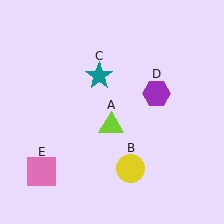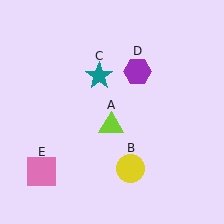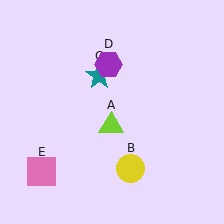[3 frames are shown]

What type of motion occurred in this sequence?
The purple hexagon (object D) rotated counterclockwise around the center of the scene.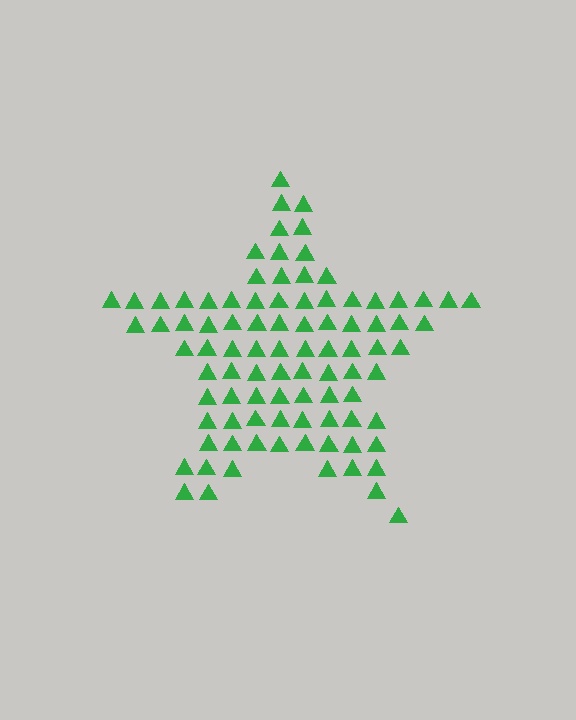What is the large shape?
The large shape is a star.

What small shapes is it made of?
It is made of small triangles.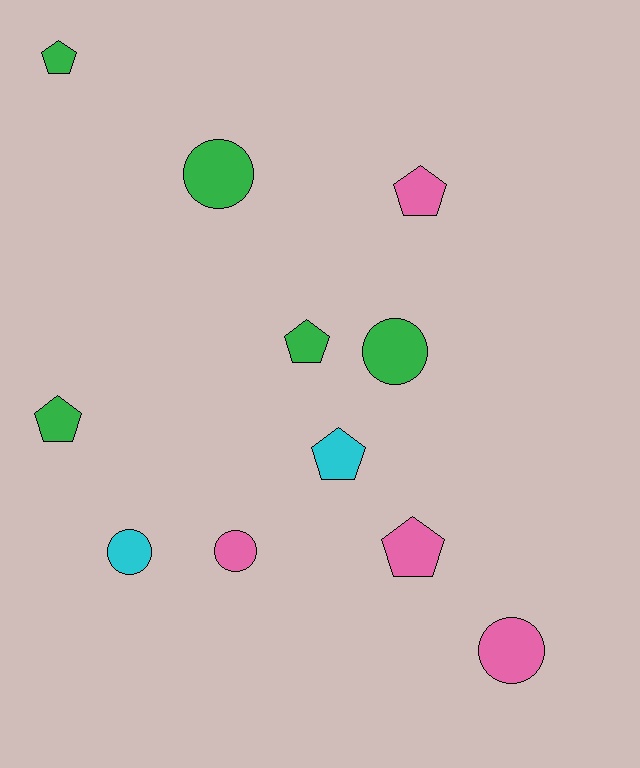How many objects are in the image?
There are 11 objects.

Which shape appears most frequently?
Pentagon, with 6 objects.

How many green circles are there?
There are 2 green circles.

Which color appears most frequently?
Green, with 5 objects.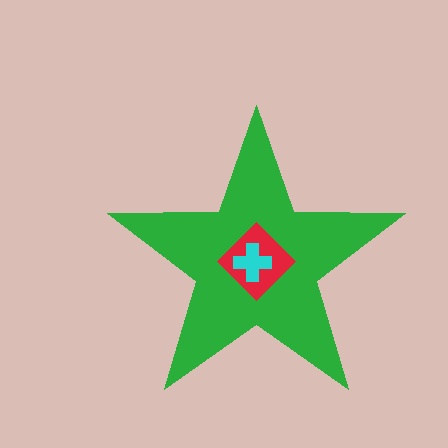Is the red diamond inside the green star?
Yes.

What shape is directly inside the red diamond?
The cyan cross.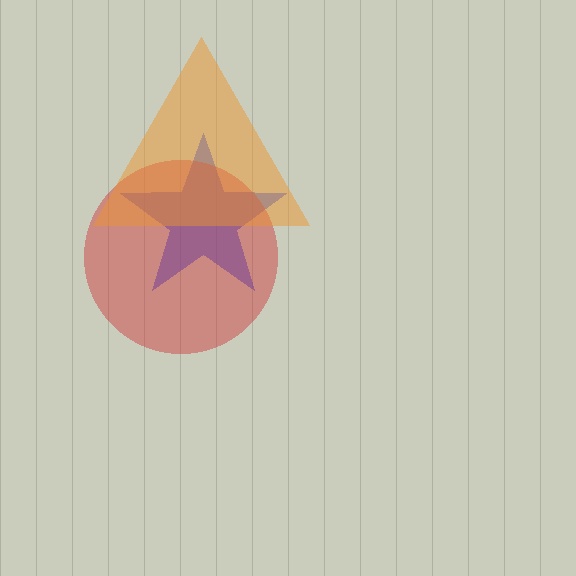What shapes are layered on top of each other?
The layered shapes are: a blue star, a red circle, an orange triangle.